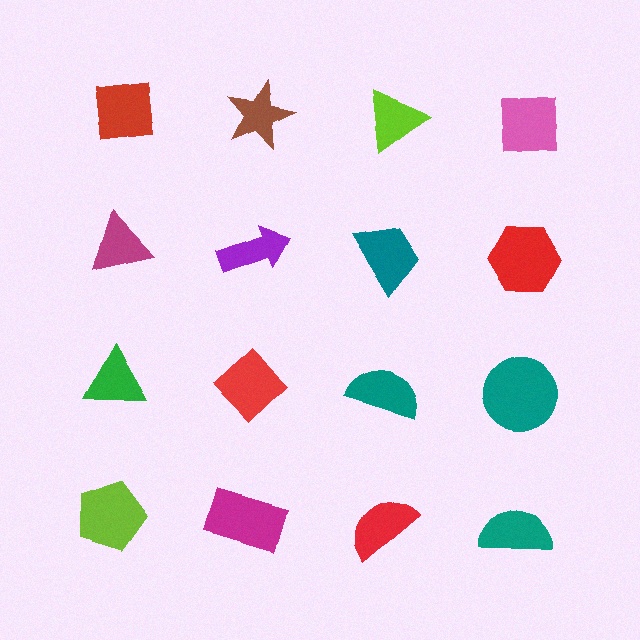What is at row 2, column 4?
A red hexagon.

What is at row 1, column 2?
A brown star.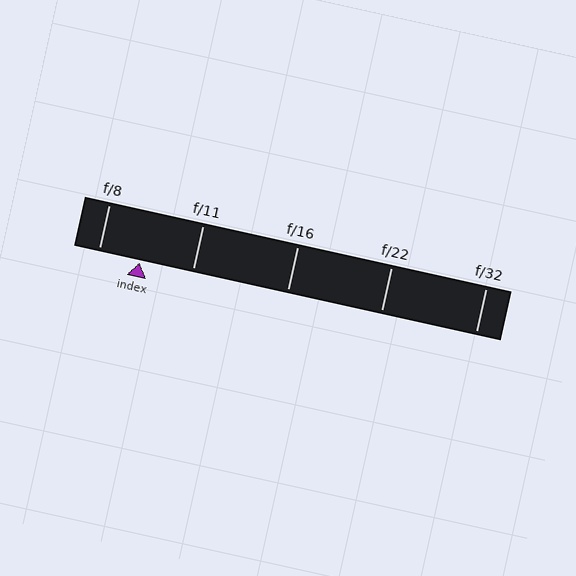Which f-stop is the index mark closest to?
The index mark is closest to f/8.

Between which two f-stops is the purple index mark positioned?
The index mark is between f/8 and f/11.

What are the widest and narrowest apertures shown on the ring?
The widest aperture shown is f/8 and the narrowest is f/32.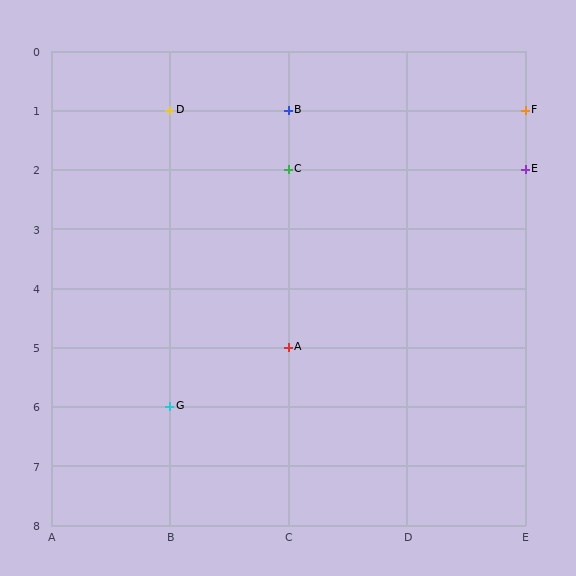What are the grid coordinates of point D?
Point D is at grid coordinates (B, 1).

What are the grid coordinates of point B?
Point B is at grid coordinates (C, 1).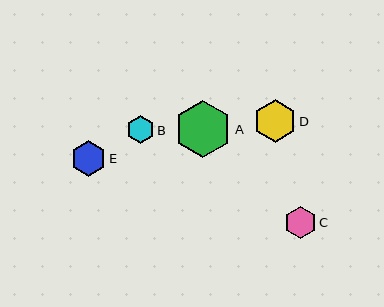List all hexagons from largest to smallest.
From largest to smallest: A, D, E, C, B.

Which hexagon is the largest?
Hexagon A is the largest with a size of approximately 57 pixels.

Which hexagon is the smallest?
Hexagon B is the smallest with a size of approximately 27 pixels.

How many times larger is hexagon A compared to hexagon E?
Hexagon A is approximately 1.6 times the size of hexagon E.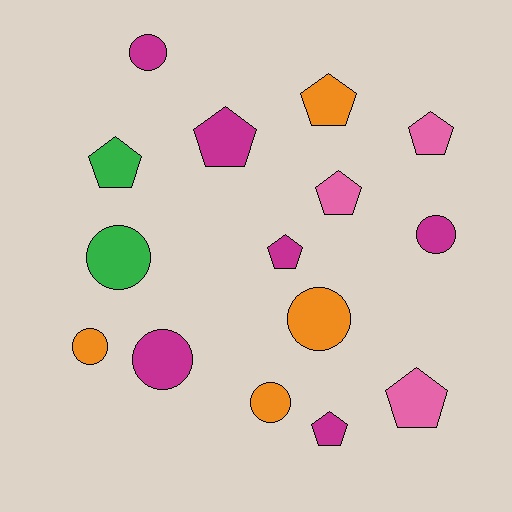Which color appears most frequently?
Magenta, with 6 objects.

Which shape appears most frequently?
Pentagon, with 8 objects.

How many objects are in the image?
There are 15 objects.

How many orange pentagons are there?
There is 1 orange pentagon.